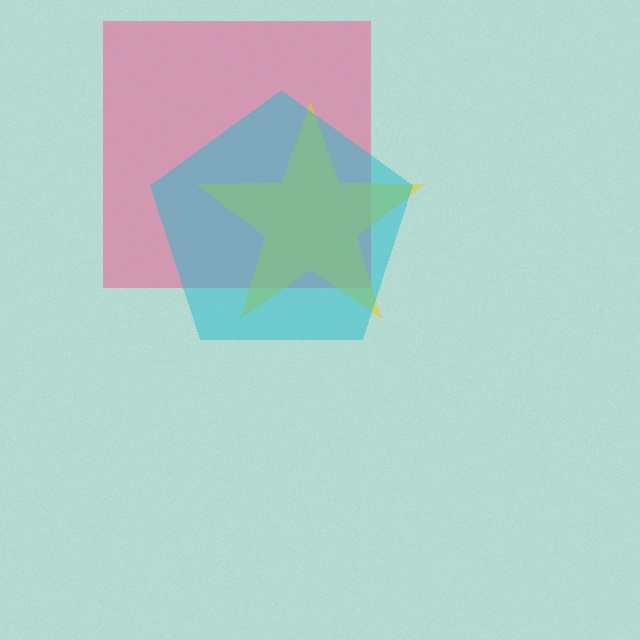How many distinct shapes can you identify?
There are 3 distinct shapes: a pink square, a yellow star, a cyan pentagon.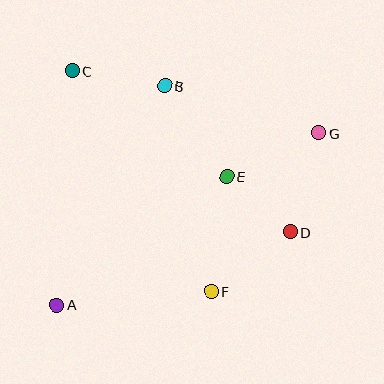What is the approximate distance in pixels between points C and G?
The distance between C and G is approximately 254 pixels.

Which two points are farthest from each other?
Points A and G are farthest from each other.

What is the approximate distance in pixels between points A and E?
The distance between A and E is approximately 213 pixels.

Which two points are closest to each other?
Points D and E are closest to each other.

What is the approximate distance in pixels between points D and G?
The distance between D and G is approximately 103 pixels.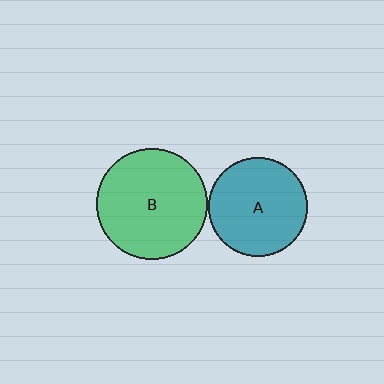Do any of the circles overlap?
No, none of the circles overlap.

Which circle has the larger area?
Circle B (green).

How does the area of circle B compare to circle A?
Approximately 1.3 times.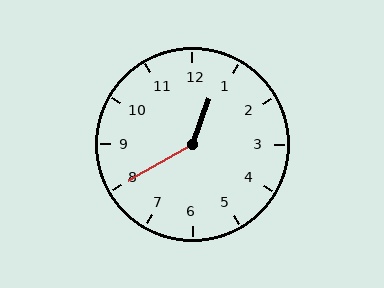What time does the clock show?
12:40.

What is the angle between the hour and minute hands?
Approximately 140 degrees.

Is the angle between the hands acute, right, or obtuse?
It is obtuse.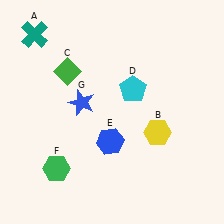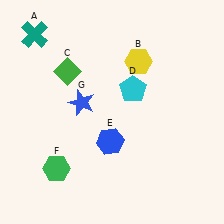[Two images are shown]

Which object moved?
The yellow hexagon (B) moved up.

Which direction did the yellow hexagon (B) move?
The yellow hexagon (B) moved up.